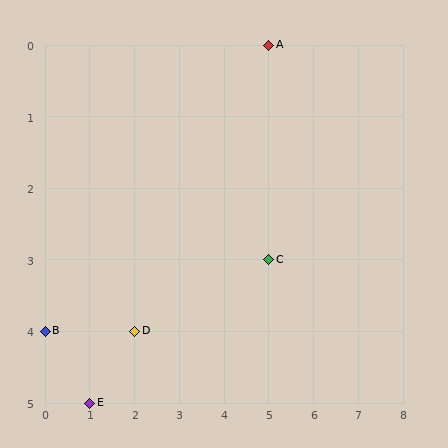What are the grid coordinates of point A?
Point A is at grid coordinates (5, 0).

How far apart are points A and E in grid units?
Points A and E are 4 columns and 5 rows apart (about 6.4 grid units diagonally).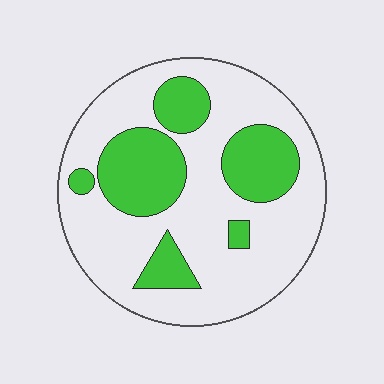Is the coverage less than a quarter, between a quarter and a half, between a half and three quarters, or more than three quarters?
Between a quarter and a half.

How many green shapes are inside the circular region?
6.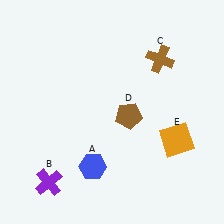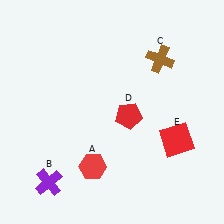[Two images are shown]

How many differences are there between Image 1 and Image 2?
There are 3 differences between the two images.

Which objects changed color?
A changed from blue to red. D changed from brown to red. E changed from orange to red.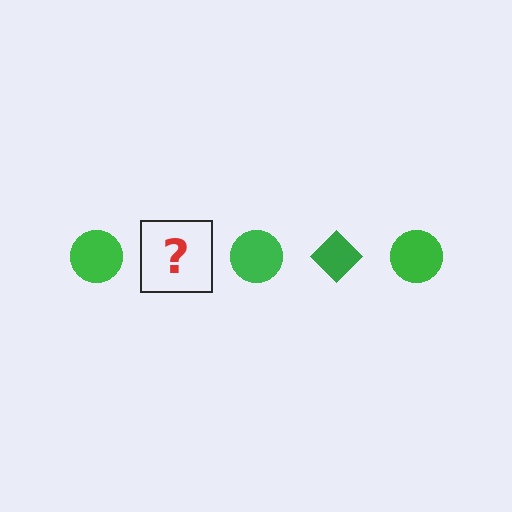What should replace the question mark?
The question mark should be replaced with a green diamond.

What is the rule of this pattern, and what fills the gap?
The rule is that the pattern cycles through circle, diamond shapes in green. The gap should be filled with a green diamond.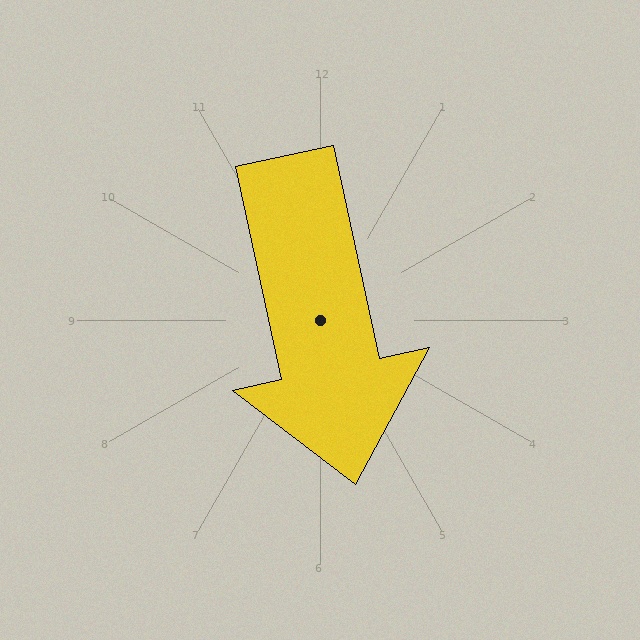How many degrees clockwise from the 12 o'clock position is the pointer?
Approximately 168 degrees.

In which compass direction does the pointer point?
South.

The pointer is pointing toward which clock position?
Roughly 6 o'clock.